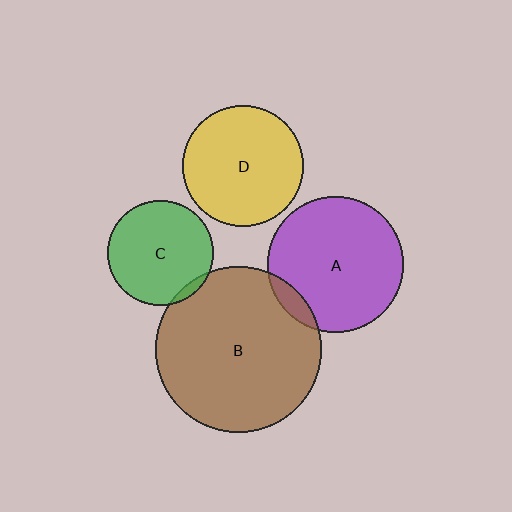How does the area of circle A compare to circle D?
Approximately 1.3 times.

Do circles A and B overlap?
Yes.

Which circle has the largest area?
Circle B (brown).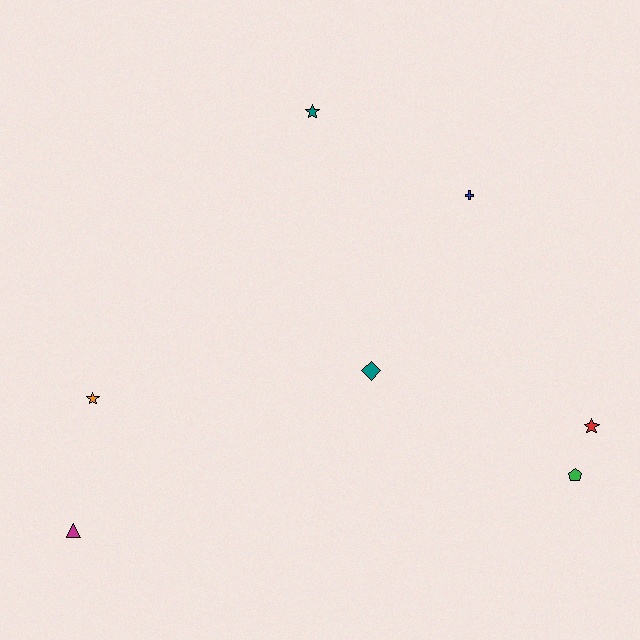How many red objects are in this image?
There is 1 red object.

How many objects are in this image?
There are 7 objects.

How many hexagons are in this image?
There are no hexagons.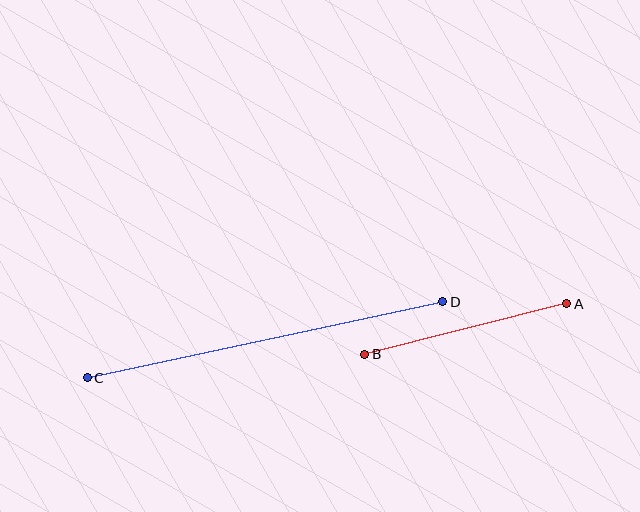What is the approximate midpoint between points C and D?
The midpoint is at approximately (265, 340) pixels.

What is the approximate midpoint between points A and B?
The midpoint is at approximately (466, 329) pixels.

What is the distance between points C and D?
The distance is approximately 364 pixels.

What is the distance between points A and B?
The distance is approximately 208 pixels.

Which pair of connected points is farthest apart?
Points C and D are farthest apart.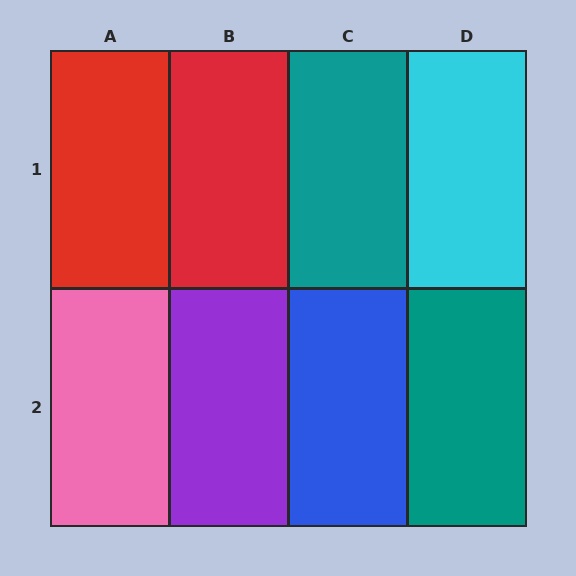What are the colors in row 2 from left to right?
Pink, purple, blue, teal.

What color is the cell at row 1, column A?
Red.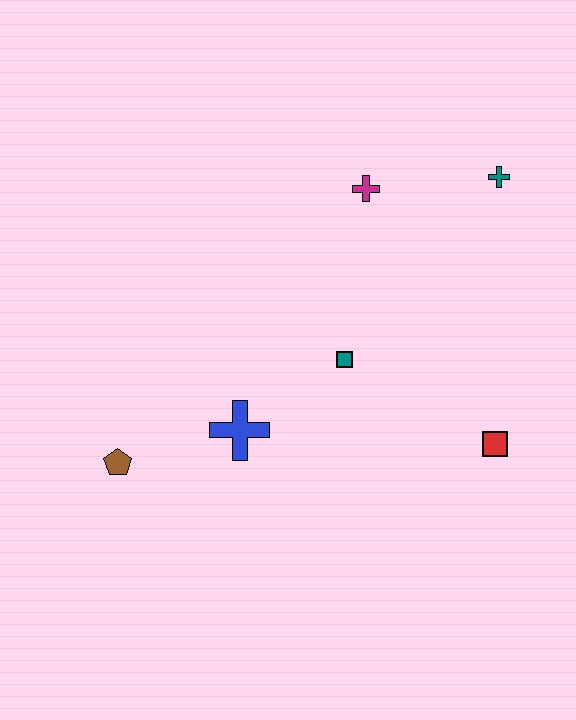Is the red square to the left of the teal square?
No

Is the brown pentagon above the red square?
No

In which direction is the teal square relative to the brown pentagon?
The teal square is to the right of the brown pentagon.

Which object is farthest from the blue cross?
The teal cross is farthest from the blue cross.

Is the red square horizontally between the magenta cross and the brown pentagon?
No